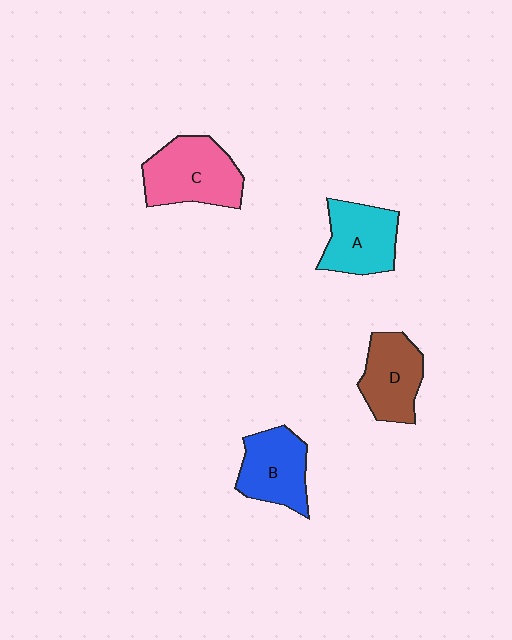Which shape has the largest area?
Shape C (pink).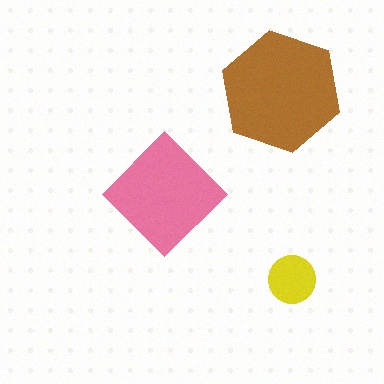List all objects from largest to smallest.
The brown hexagon, the pink diamond, the yellow circle.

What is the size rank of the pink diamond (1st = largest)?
2nd.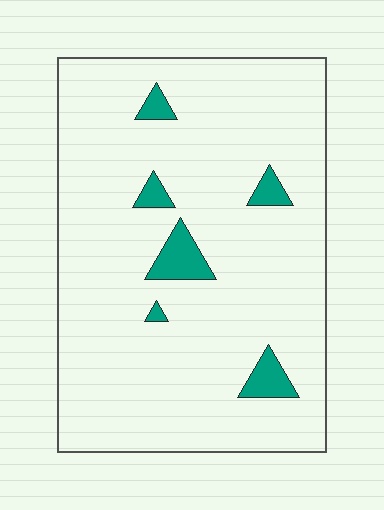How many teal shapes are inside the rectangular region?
6.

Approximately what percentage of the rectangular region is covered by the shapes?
Approximately 5%.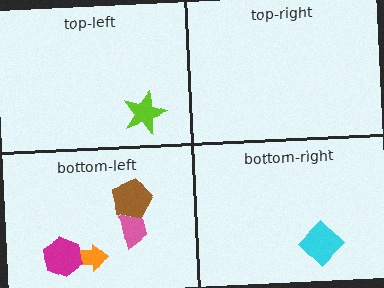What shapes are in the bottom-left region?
The pink trapezoid, the brown pentagon, the orange arrow, the magenta hexagon.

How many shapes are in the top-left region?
1.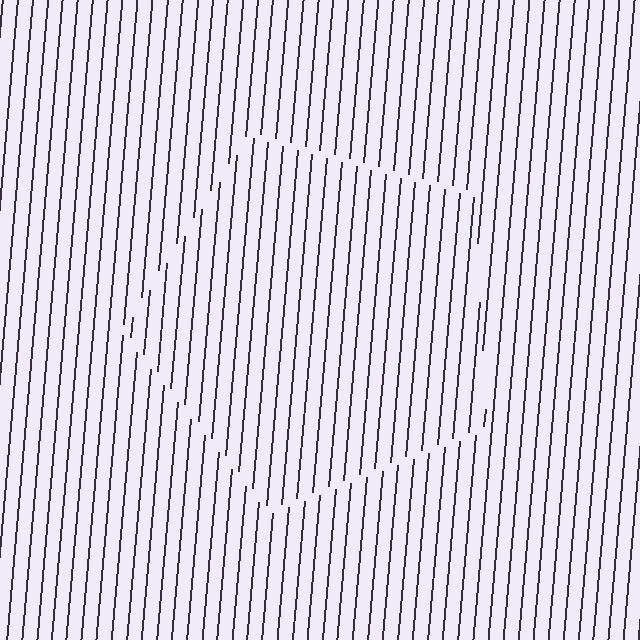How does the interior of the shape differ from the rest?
The interior of the shape contains the same grating, shifted by half a period — the contour is defined by the phase discontinuity where line-ends from the inner and outer gratings abut.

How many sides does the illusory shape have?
5 sides — the line-ends trace a pentagon.